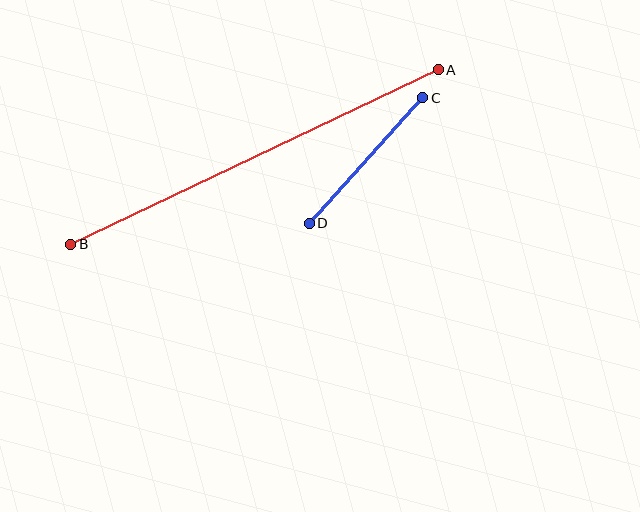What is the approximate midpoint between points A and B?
The midpoint is at approximately (254, 157) pixels.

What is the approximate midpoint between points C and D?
The midpoint is at approximately (366, 161) pixels.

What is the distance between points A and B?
The distance is approximately 407 pixels.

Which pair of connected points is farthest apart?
Points A and B are farthest apart.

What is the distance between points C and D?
The distance is approximately 169 pixels.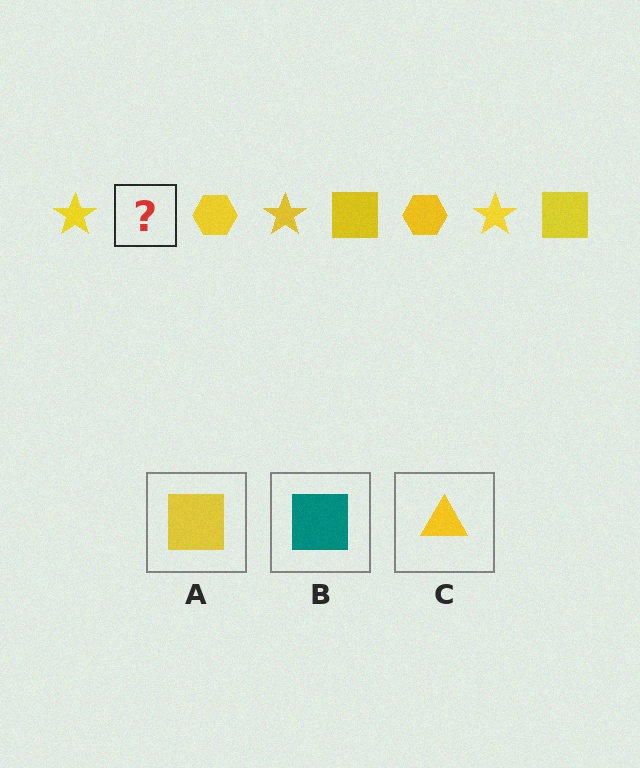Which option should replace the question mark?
Option A.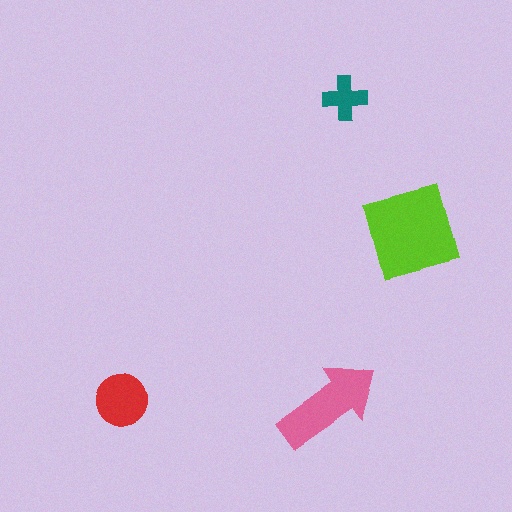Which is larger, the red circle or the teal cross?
The red circle.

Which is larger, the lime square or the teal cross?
The lime square.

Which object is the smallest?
The teal cross.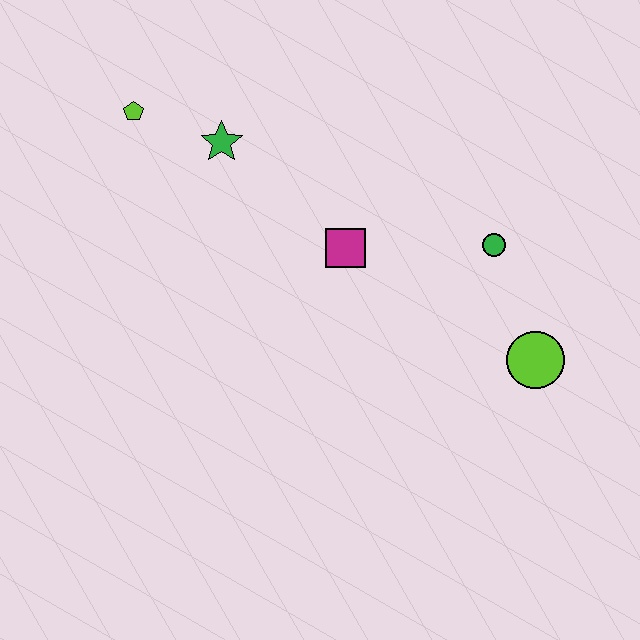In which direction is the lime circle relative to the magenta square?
The lime circle is to the right of the magenta square.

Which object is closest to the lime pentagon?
The green star is closest to the lime pentagon.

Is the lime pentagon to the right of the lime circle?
No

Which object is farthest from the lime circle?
The lime pentagon is farthest from the lime circle.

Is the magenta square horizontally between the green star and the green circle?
Yes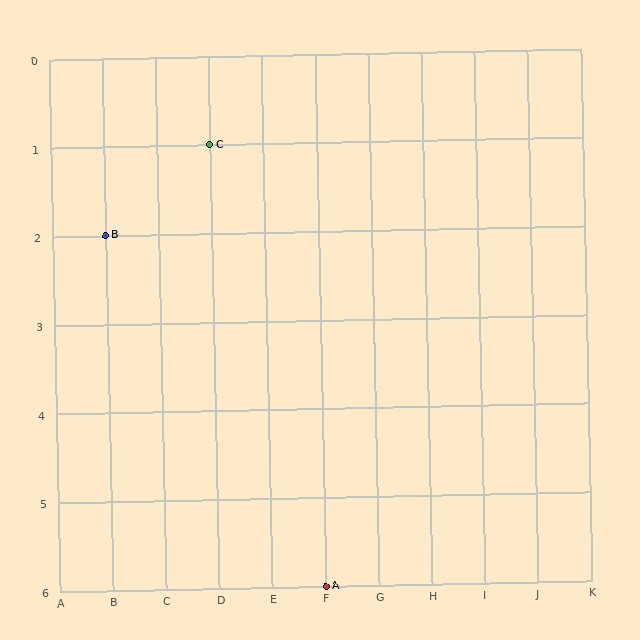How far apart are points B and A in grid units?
Points B and A are 4 columns and 4 rows apart (about 5.7 grid units diagonally).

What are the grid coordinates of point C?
Point C is at grid coordinates (D, 1).